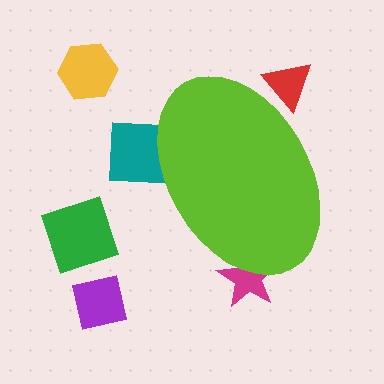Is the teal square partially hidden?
Yes, the teal square is partially hidden behind the lime ellipse.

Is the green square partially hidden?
No, the green square is fully visible.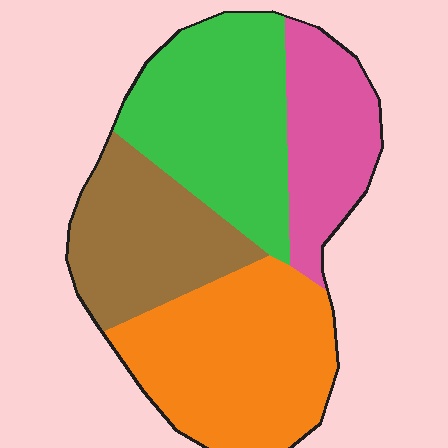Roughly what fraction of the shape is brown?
Brown covers around 20% of the shape.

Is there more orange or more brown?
Orange.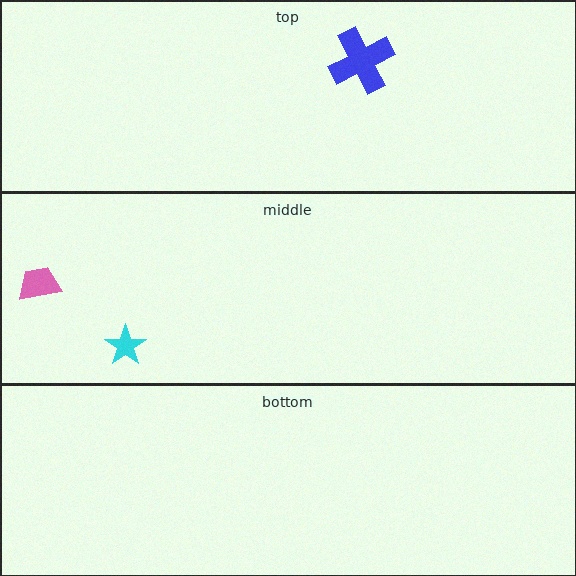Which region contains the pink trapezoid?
The middle region.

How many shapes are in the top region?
1.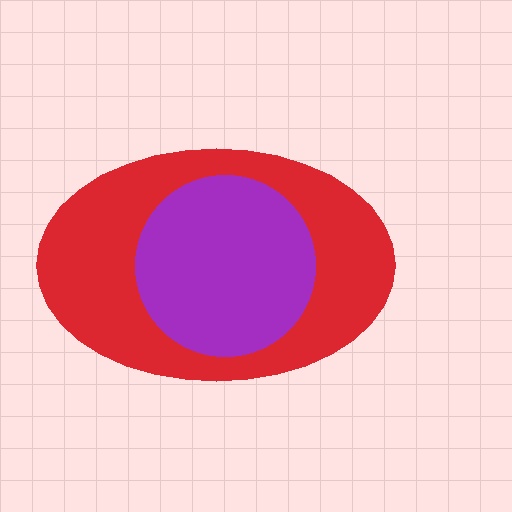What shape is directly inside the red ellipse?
The purple circle.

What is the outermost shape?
The red ellipse.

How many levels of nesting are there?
2.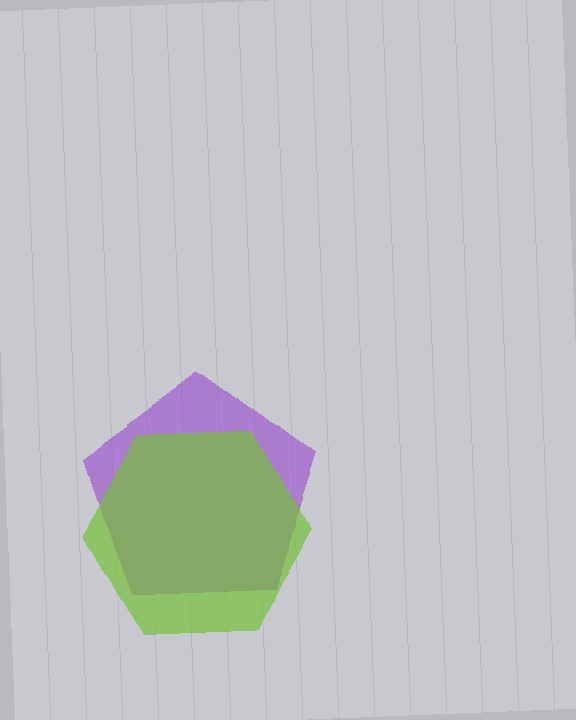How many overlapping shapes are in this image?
There are 2 overlapping shapes in the image.